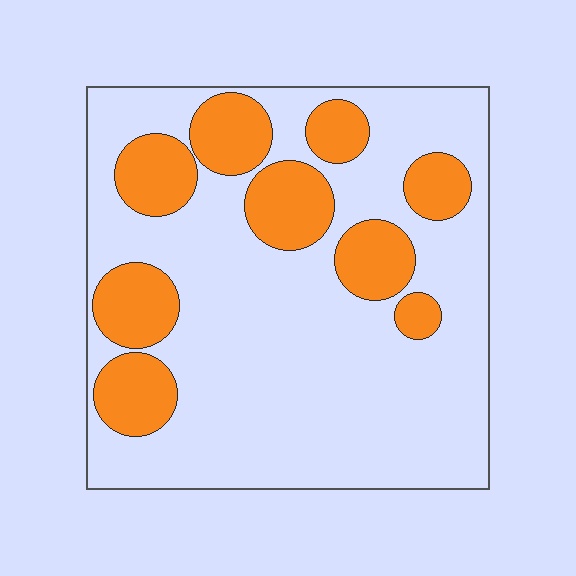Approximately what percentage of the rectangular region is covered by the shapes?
Approximately 25%.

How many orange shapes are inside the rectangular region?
9.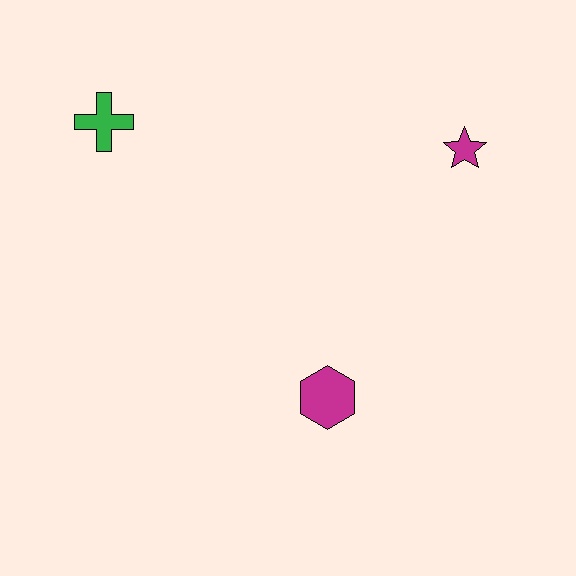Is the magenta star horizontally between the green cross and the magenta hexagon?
No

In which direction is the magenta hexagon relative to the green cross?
The magenta hexagon is below the green cross.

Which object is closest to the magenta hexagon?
The magenta star is closest to the magenta hexagon.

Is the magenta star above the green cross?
No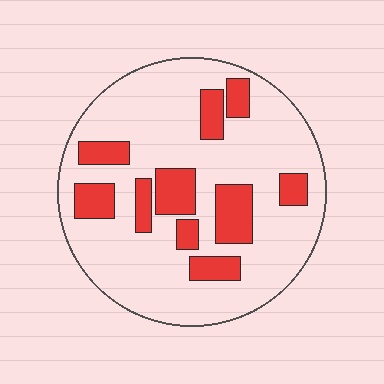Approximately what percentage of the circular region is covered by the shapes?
Approximately 25%.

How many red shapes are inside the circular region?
10.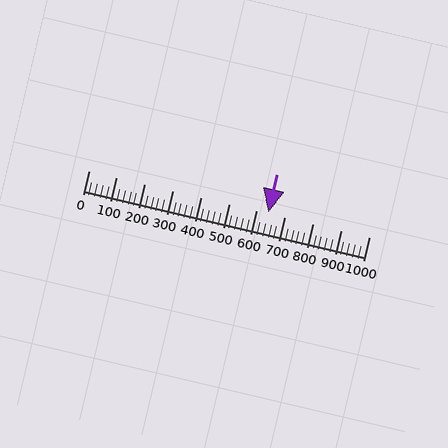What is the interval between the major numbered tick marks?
The major tick marks are spaced 100 units apart.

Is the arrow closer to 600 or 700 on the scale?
The arrow is closer to 600.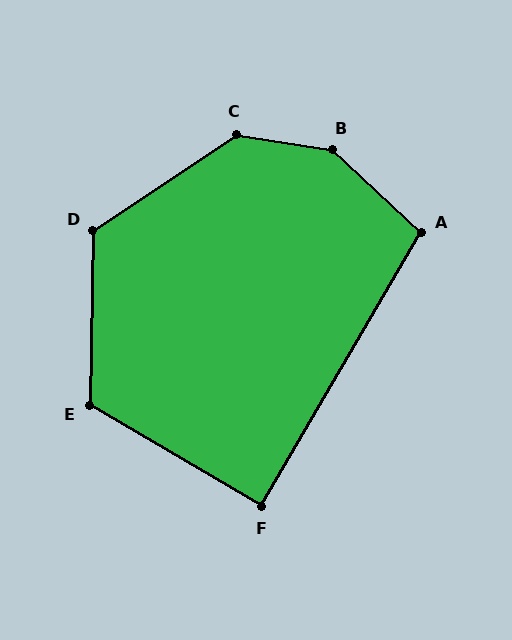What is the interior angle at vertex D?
Approximately 124 degrees (obtuse).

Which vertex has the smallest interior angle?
F, at approximately 90 degrees.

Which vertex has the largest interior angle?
B, at approximately 146 degrees.